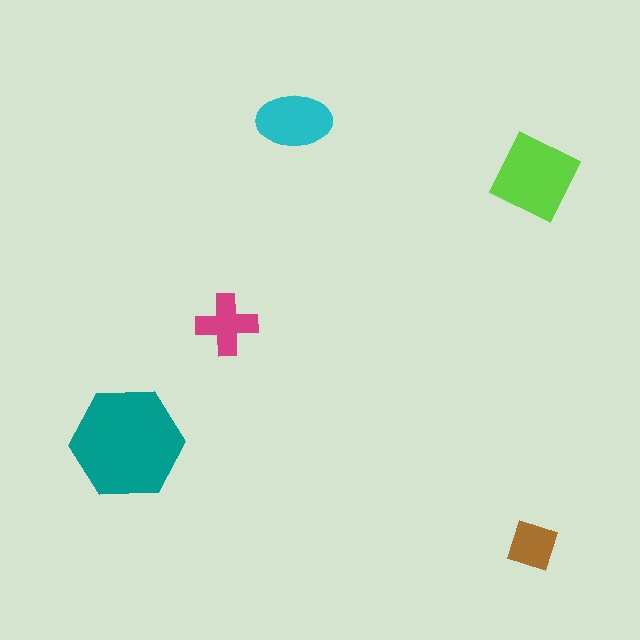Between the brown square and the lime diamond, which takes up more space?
The lime diamond.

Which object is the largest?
The teal hexagon.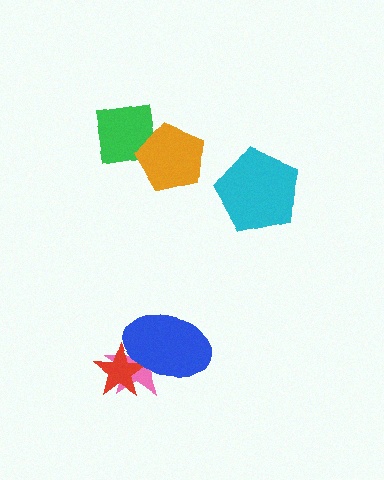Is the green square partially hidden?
Yes, it is partially covered by another shape.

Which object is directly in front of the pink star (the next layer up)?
The red star is directly in front of the pink star.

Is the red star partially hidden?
Yes, it is partially covered by another shape.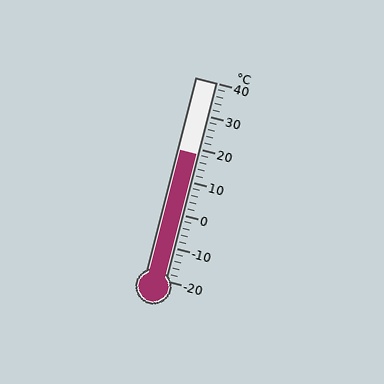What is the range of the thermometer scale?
The thermometer scale ranges from -20°C to 40°C.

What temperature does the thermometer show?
The thermometer shows approximately 18°C.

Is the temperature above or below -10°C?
The temperature is above -10°C.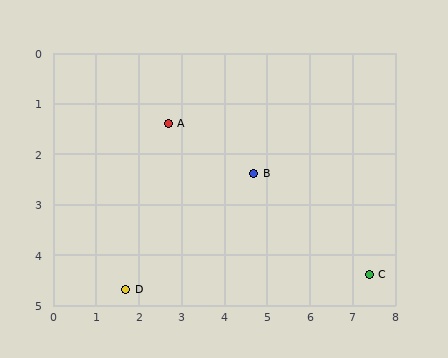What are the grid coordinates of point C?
Point C is at approximately (7.4, 4.4).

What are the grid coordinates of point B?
Point B is at approximately (4.7, 2.4).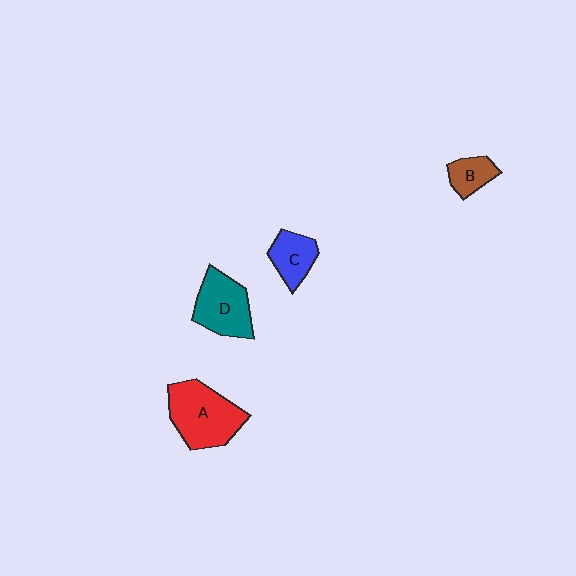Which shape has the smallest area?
Shape B (brown).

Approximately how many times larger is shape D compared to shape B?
Approximately 2.0 times.